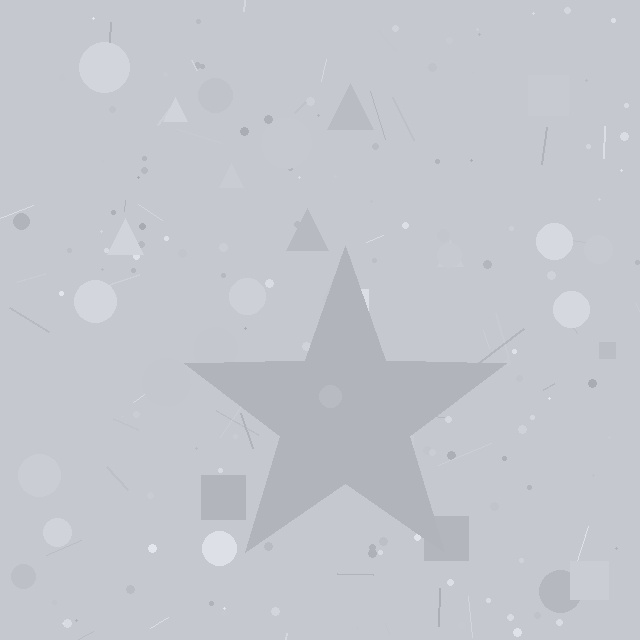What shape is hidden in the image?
A star is hidden in the image.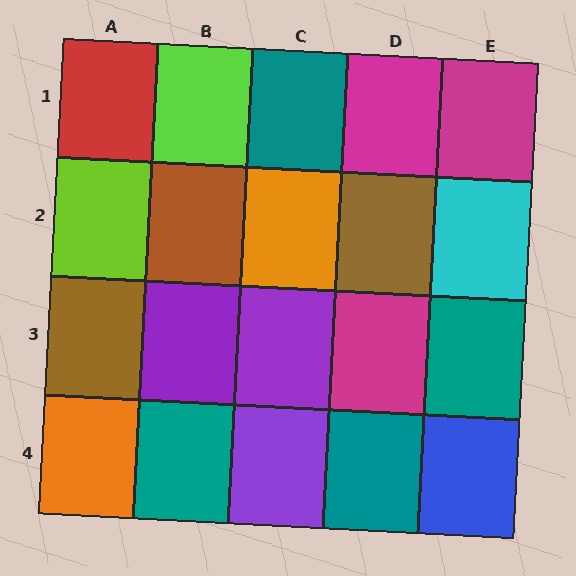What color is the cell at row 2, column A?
Lime.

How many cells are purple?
3 cells are purple.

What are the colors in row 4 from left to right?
Orange, teal, purple, teal, blue.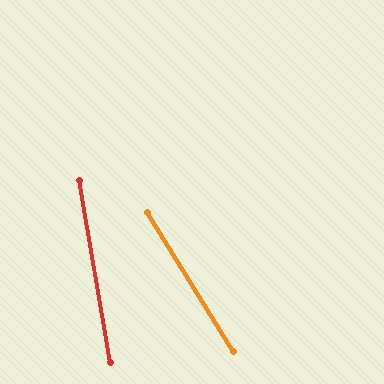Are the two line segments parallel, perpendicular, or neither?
Neither parallel nor perpendicular — they differ by about 22°.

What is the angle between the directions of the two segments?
Approximately 22 degrees.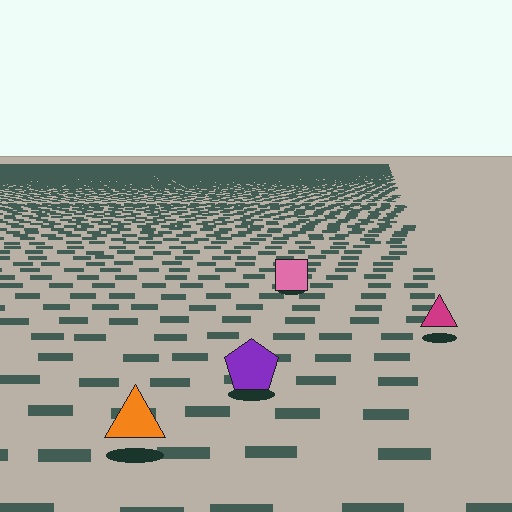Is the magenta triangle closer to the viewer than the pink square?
Yes. The magenta triangle is closer — you can tell from the texture gradient: the ground texture is coarser near it.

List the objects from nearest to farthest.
From nearest to farthest: the orange triangle, the purple pentagon, the magenta triangle, the pink square.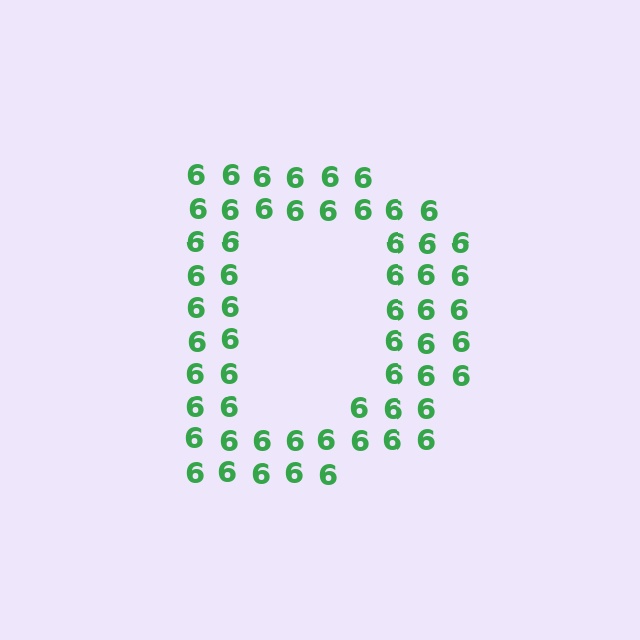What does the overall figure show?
The overall figure shows the letter D.